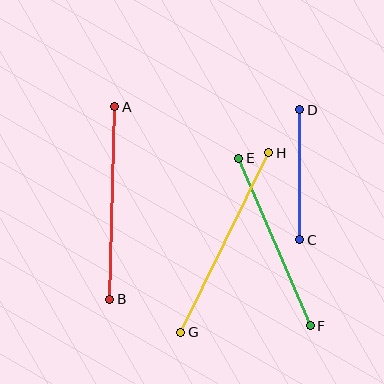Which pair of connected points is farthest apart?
Points G and H are farthest apart.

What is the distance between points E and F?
The distance is approximately 182 pixels.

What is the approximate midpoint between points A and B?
The midpoint is at approximately (112, 203) pixels.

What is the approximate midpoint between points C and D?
The midpoint is at approximately (300, 175) pixels.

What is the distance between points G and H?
The distance is approximately 200 pixels.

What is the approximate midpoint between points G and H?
The midpoint is at approximately (225, 243) pixels.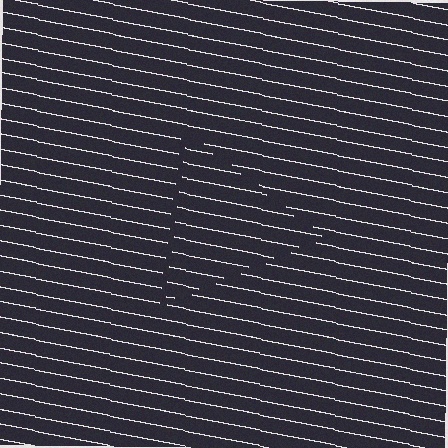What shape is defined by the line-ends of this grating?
An illusory triangle. The interior of the shape contains the same grating, shifted by half a period — the contour is defined by the phase discontinuity where line-ends from the inner and outer gratings abut.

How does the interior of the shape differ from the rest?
The interior of the shape contains the same grating, shifted by half a period — the contour is defined by the phase discontinuity where line-ends from the inner and outer gratings abut.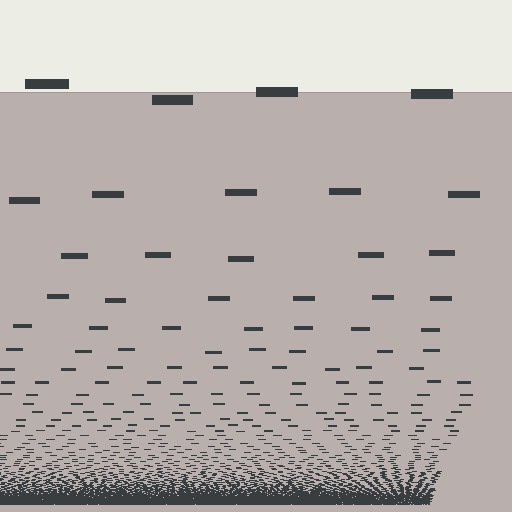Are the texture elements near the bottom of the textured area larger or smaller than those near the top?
Smaller. The gradient is inverted — elements near the bottom are smaller and denser.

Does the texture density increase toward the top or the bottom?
Density increases toward the bottom.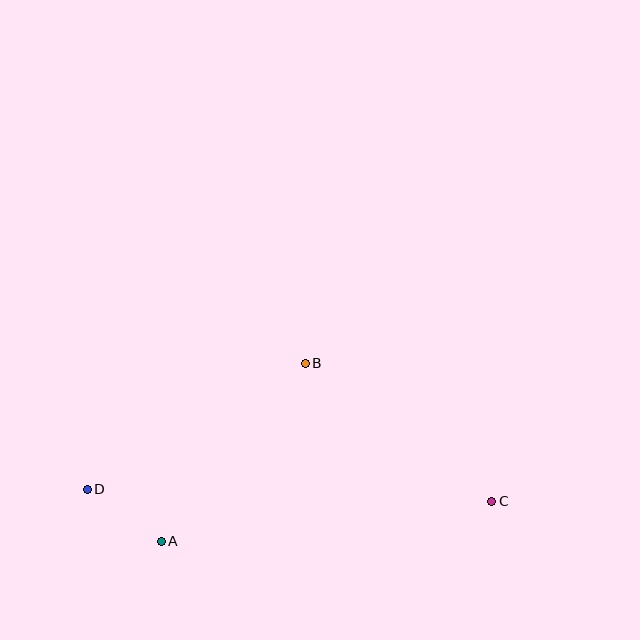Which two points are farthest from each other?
Points C and D are farthest from each other.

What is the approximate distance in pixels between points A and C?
The distance between A and C is approximately 333 pixels.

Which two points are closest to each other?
Points A and D are closest to each other.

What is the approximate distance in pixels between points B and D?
The distance between B and D is approximately 252 pixels.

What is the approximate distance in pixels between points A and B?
The distance between A and B is approximately 229 pixels.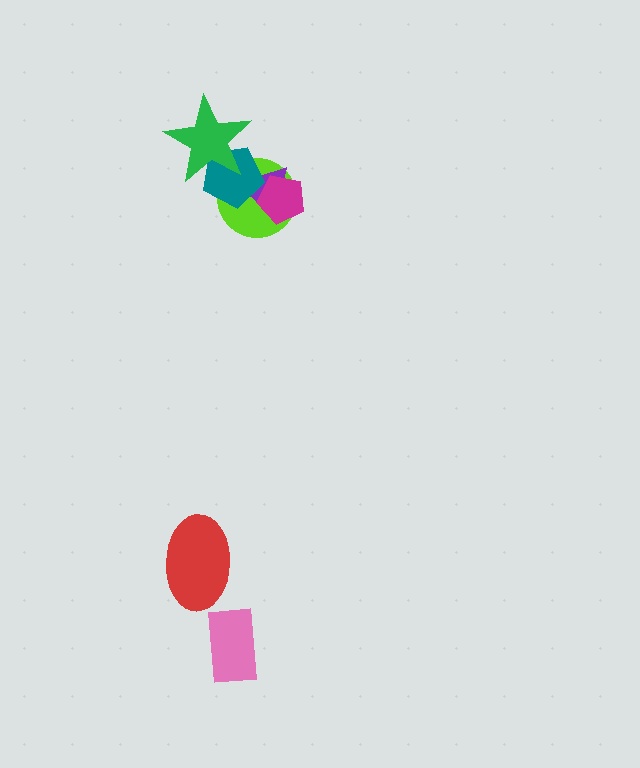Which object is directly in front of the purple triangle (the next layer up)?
The magenta pentagon is directly in front of the purple triangle.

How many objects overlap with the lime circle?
4 objects overlap with the lime circle.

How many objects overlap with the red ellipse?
0 objects overlap with the red ellipse.